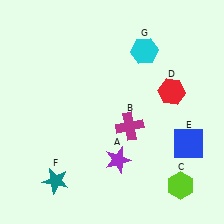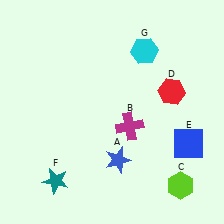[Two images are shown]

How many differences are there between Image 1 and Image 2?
There is 1 difference between the two images.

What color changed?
The star (A) changed from purple in Image 1 to blue in Image 2.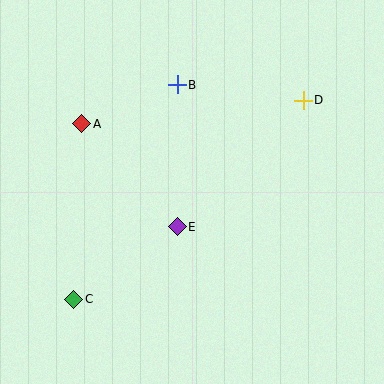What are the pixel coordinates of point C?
Point C is at (74, 299).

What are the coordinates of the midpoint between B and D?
The midpoint between B and D is at (240, 92).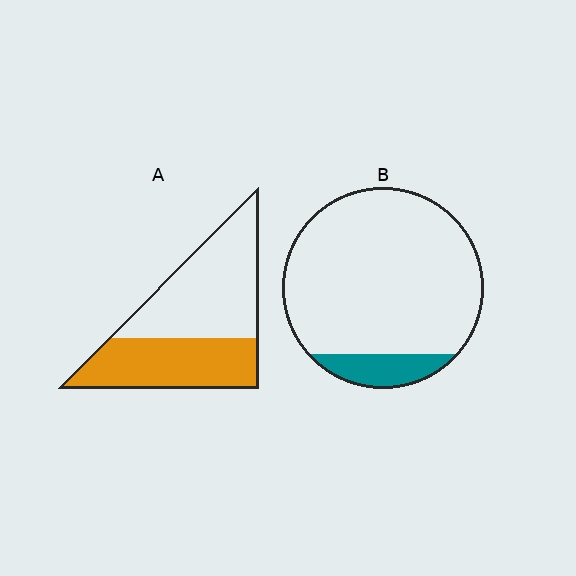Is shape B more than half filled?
No.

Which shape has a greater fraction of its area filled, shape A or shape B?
Shape A.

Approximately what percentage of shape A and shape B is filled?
A is approximately 45% and B is approximately 10%.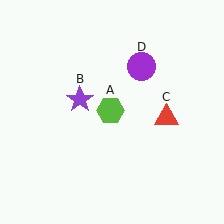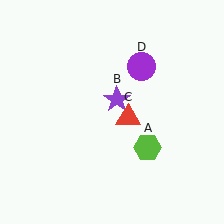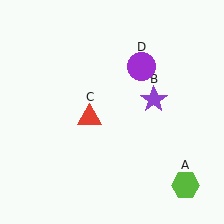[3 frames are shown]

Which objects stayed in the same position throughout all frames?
Purple circle (object D) remained stationary.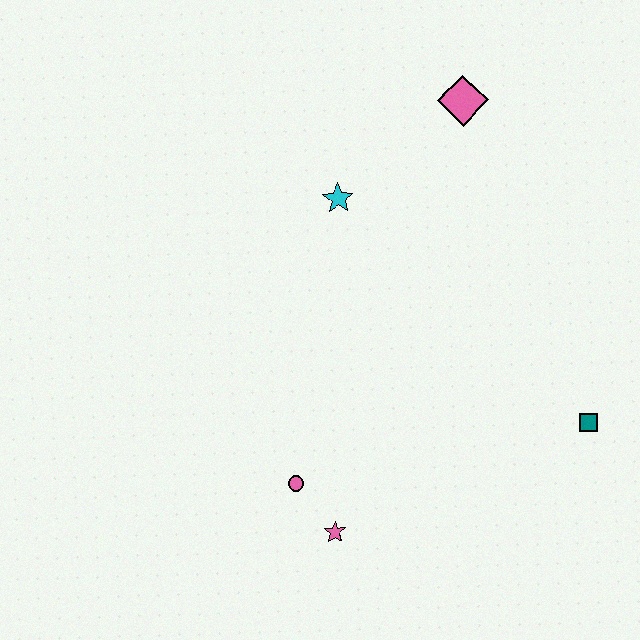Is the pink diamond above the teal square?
Yes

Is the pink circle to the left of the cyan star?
Yes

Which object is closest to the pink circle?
The pink star is closest to the pink circle.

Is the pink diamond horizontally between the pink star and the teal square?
Yes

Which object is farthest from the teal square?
The pink diamond is farthest from the teal square.